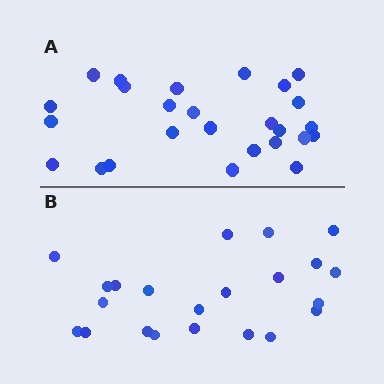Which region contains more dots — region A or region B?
Region A (the top region) has more dots.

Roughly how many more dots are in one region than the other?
Region A has about 4 more dots than region B.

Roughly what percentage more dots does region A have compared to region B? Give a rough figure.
About 20% more.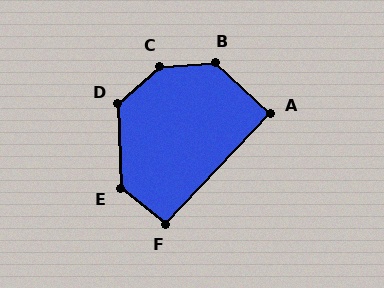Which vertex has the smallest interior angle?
A, at approximately 89 degrees.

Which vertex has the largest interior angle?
C, at approximately 141 degrees.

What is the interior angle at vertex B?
Approximately 134 degrees (obtuse).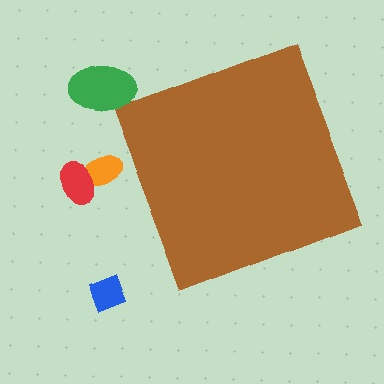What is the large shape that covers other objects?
A brown square.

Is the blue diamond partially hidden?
No, the blue diamond is fully visible.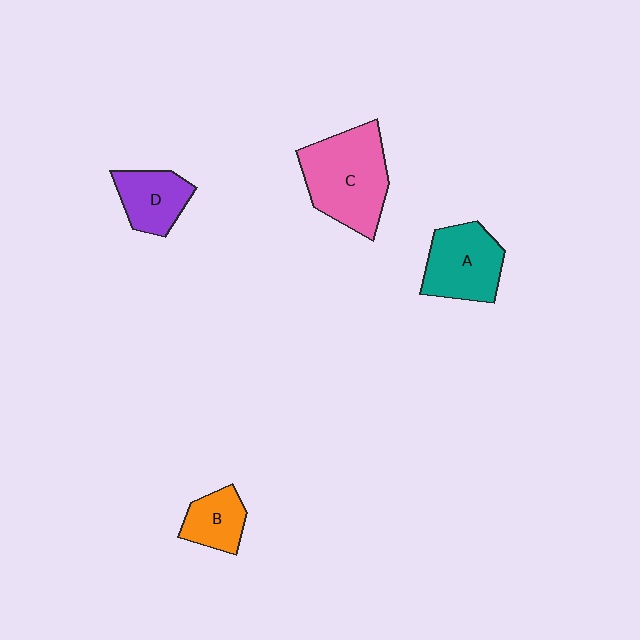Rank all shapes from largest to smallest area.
From largest to smallest: C (pink), A (teal), D (purple), B (orange).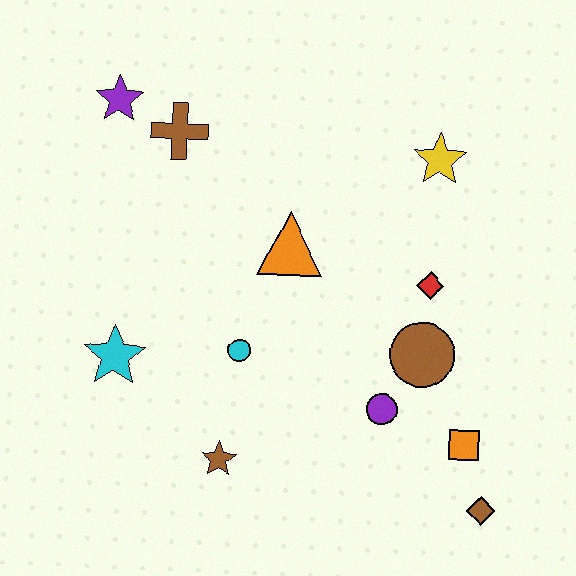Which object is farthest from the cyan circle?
The brown diamond is farthest from the cyan circle.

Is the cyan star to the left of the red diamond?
Yes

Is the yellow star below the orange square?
No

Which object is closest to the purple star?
The brown cross is closest to the purple star.